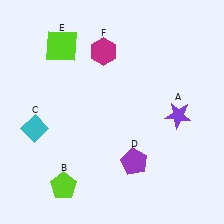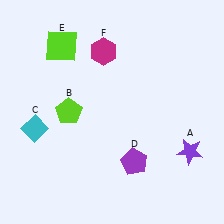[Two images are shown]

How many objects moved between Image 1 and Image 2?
2 objects moved between the two images.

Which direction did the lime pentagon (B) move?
The lime pentagon (B) moved up.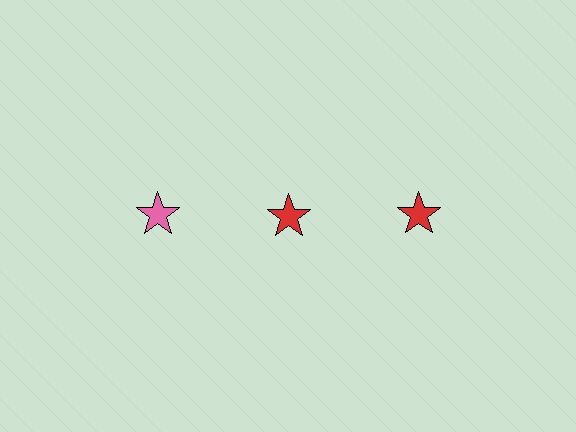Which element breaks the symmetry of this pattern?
The pink star in the top row, leftmost column breaks the symmetry. All other shapes are red stars.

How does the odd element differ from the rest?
It has a different color: pink instead of red.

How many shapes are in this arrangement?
There are 3 shapes arranged in a grid pattern.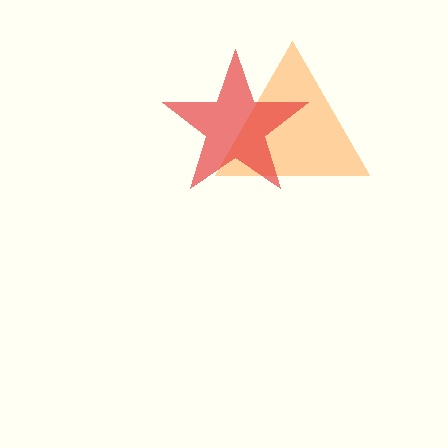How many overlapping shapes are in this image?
There are 2 overlapping shapes in the image.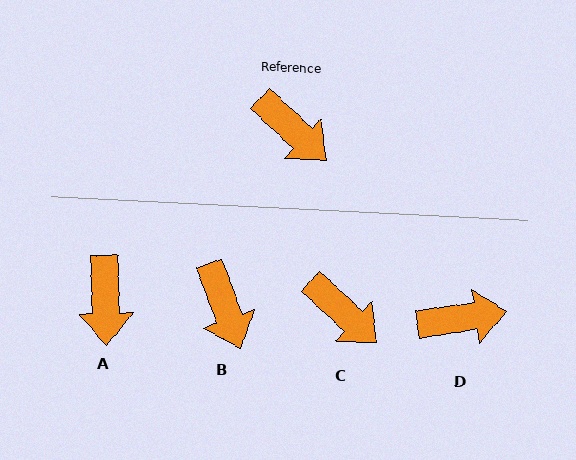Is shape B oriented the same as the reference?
No, it is off by about 27 degrees.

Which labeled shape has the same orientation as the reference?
C.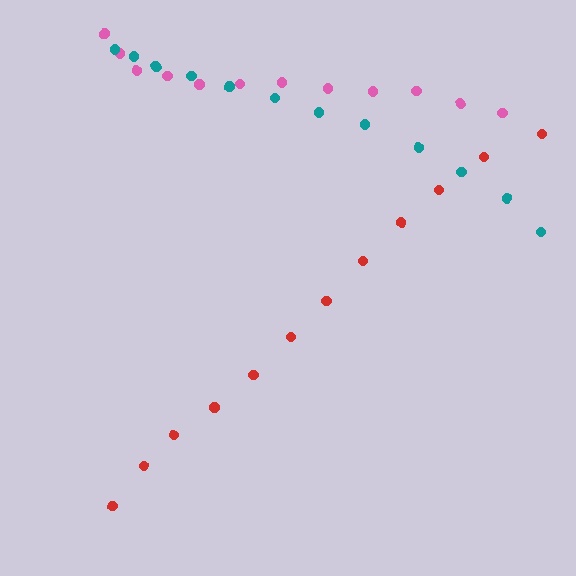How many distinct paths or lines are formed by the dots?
There are 3 distinct paths.